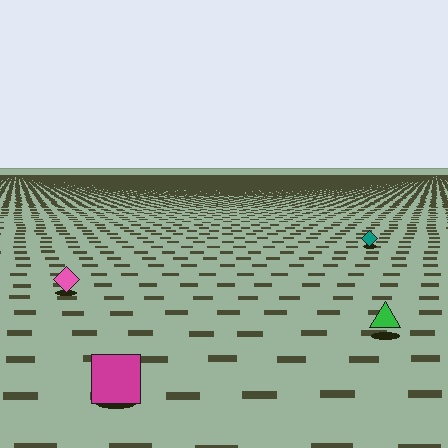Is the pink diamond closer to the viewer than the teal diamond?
Yes. The pink diamond is closer — you can tell from the texture gradient: the ground texture is coarser near it.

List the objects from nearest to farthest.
From nearest to farthest: the magenta square, the green triangle, the pink diamond, the teal diamond.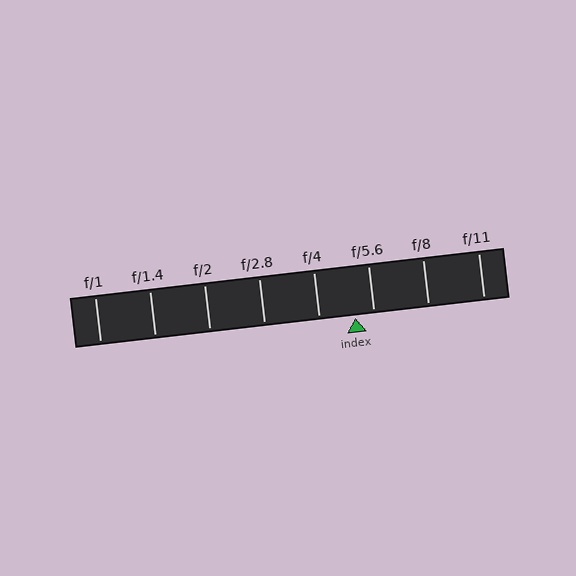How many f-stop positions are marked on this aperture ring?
There are 8 f-stop positions marked.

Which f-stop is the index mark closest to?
The index mark is closest to f/5.6.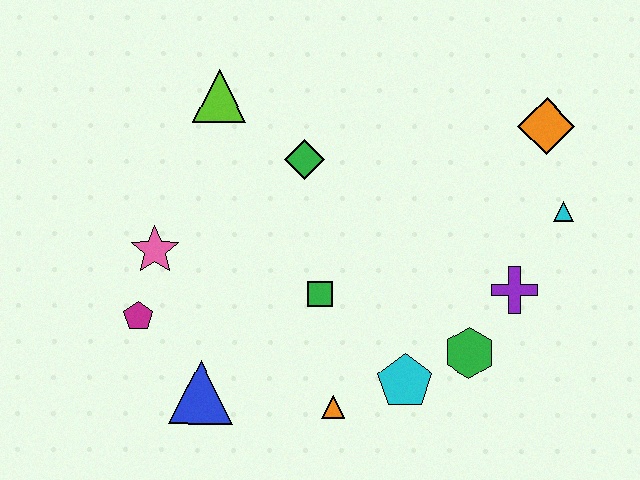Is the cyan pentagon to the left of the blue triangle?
No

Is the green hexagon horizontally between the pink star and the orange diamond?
Yes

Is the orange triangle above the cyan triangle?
No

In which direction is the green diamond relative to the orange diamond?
The green diamond is to the left of the orange diamond.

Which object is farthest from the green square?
The orange diamond is farthest from the green square.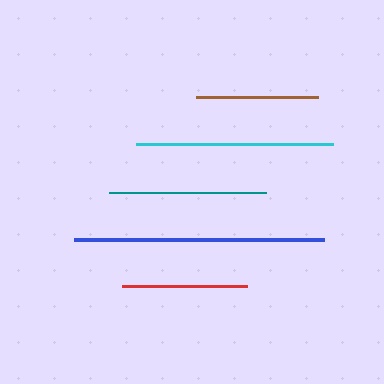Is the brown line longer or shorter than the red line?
The red line is longer than the brown line.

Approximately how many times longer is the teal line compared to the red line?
The teal line is approximately 1.3 times the length of the red line.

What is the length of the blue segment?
The blue segment is approximately 250 pixels long.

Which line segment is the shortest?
The brown line is the shortest at approximately 122 pixels.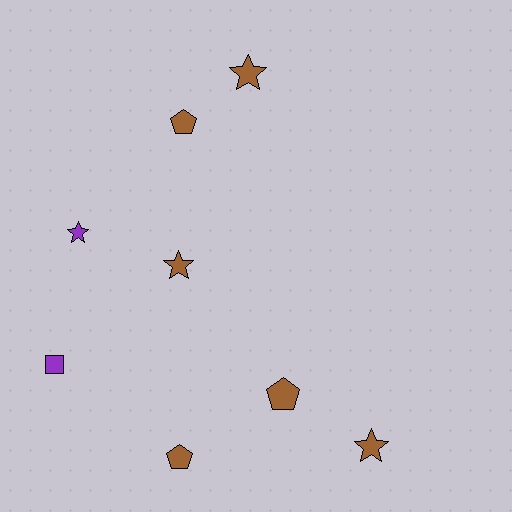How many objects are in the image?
There are 8 objects.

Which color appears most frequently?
Brown, with 6 objects.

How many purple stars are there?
There is 1 purple star.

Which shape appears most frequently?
Star, with 4 objects.